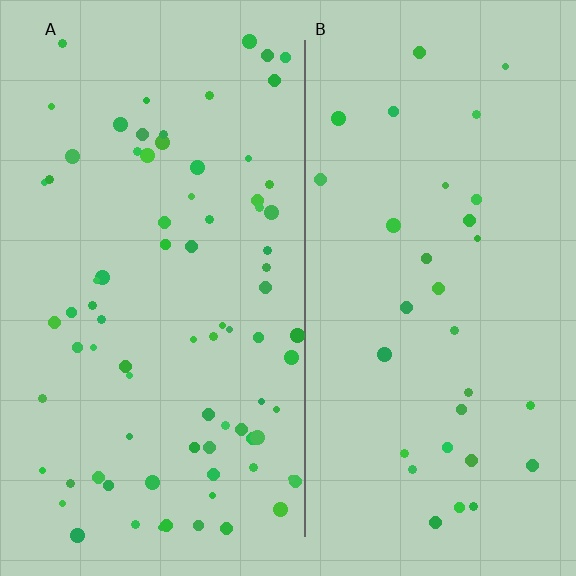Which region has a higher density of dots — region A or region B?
A (the left).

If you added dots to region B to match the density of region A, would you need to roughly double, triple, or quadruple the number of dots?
Approximately double.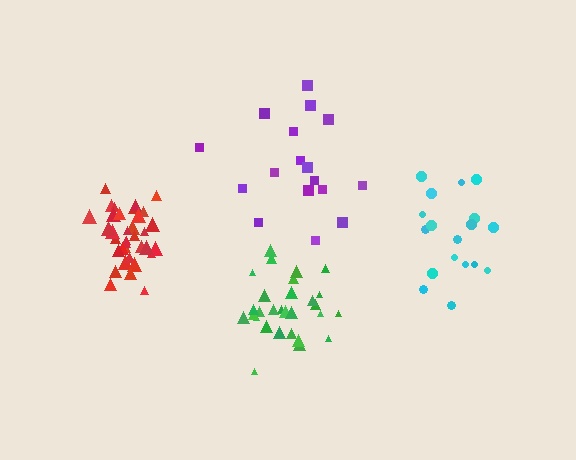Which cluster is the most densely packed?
Red.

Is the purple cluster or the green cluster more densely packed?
Green.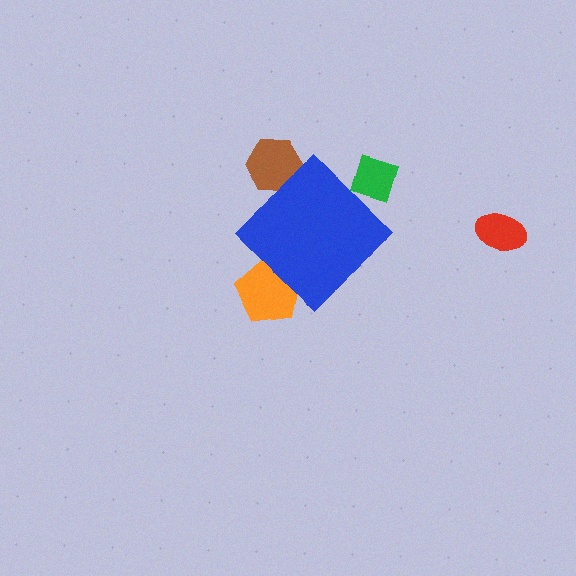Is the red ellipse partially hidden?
No, the red ellipse is fully visible.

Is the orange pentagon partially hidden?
Yes, the orange pentagon is partially hidden behind the blue diamond.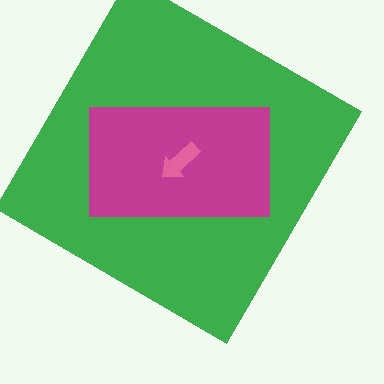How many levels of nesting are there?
3.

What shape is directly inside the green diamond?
The magenta rectangle.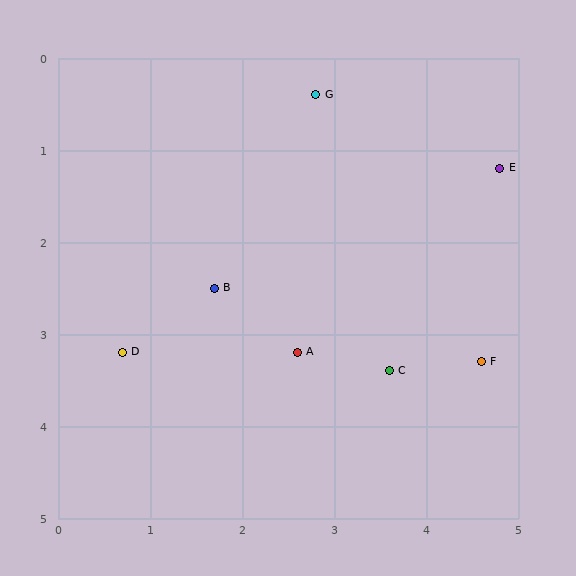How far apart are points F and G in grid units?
Points F and G are about 3.4 grid units apart.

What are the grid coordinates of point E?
Point E is at approximately (4.8, 1.2).